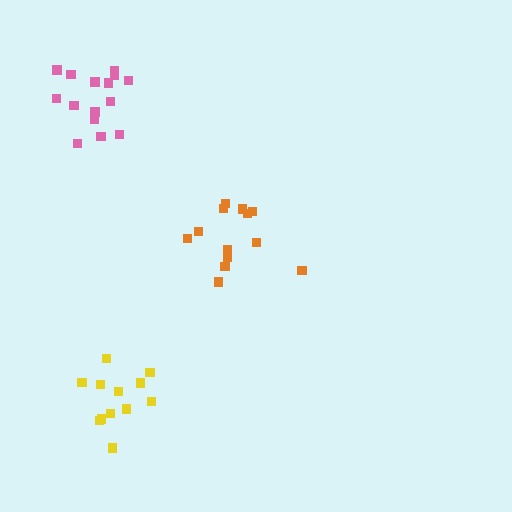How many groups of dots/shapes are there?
There are 3 groups.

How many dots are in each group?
Group 1: 13 dots, Group 2: 12 dots, Group 3: 15 dots (40 total).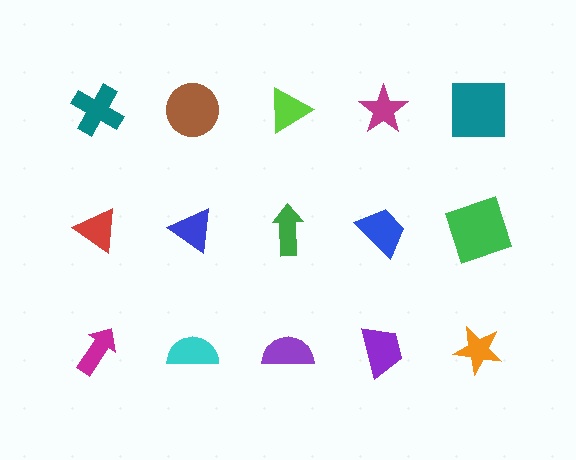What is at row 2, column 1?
A red triangle.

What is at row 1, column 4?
A magenta star.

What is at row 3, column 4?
A purple trapezoid.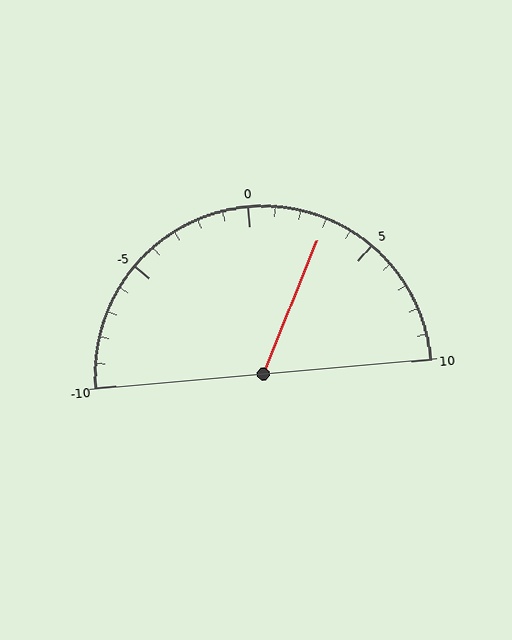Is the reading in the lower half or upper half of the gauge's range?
The reading is in the upper half of the range (-10 to 10).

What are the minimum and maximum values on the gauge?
The gauge ranges from -10 to 10.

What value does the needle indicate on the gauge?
The needle indicates approximately 3.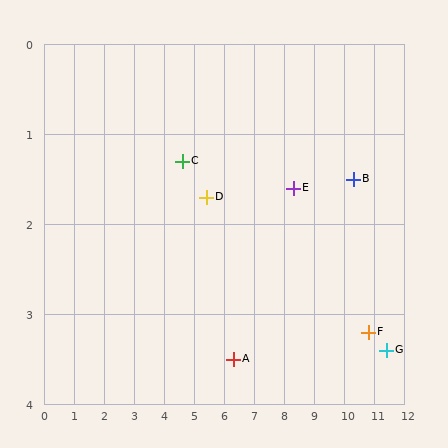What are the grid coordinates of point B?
Point B is at approximately (10.3, 1.5).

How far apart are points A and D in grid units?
Points A and D are about 2.0 grid units apart.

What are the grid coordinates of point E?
Point E is at approximately (8.3, 1.6).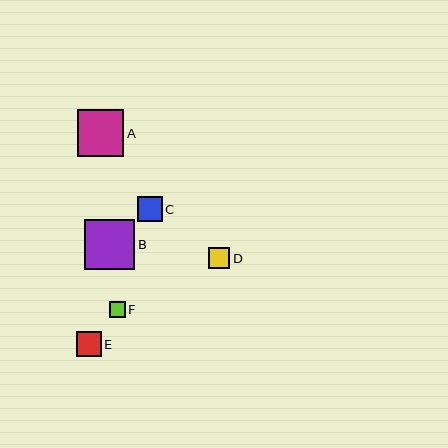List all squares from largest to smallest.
From largest to smallest: B, A, C, E, D, F.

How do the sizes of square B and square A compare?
Square B and square A are approximately the same size.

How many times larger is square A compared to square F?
Square A is approximately 3.0 times the size of square F.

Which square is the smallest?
Square F is the smallest with a size of approximately 16 pixels.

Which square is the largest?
Square B is the largest with a size of approximately 50 pixels.